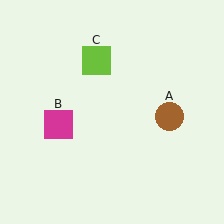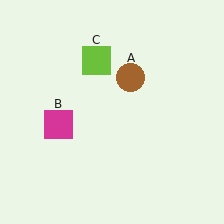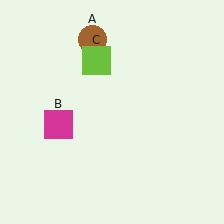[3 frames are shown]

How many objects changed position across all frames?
1 object changed position: brown circle (object A).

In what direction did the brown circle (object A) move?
The brown circle (object A) moved up and to the left.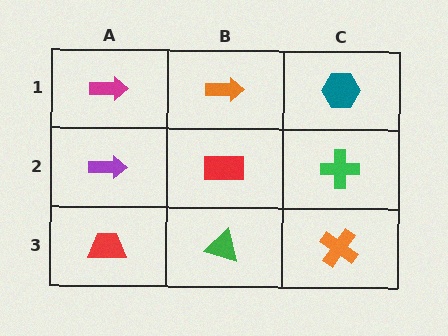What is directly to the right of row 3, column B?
An orange cross.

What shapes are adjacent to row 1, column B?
A red rectangle (row 2, column B), a magenta arrow (row 1, column A), a teal hexagon (row 1, column C).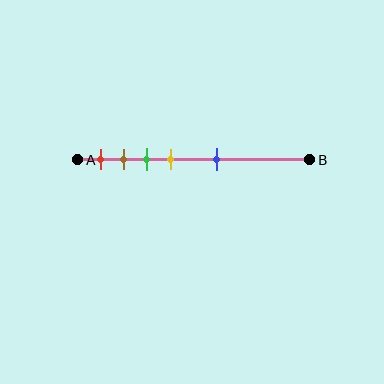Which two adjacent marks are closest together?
The brown and green marks are the closest adjacent pair.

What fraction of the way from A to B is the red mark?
The red mark is approximately 10% (0.1) of the way from A to B.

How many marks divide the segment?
There are 5 marks dividing the segment.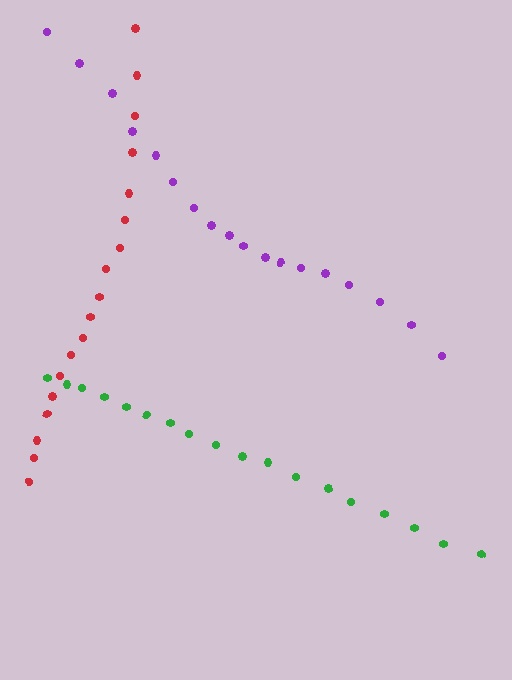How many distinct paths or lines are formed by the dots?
There are 3 distinct paths.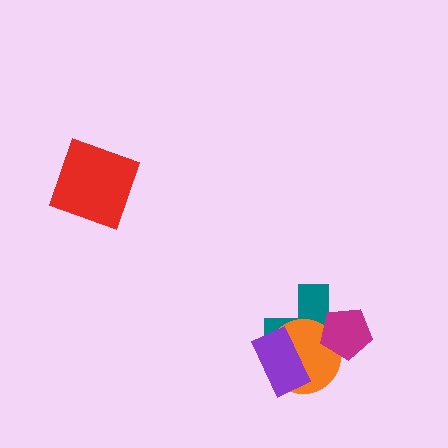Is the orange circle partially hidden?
Yes, it is partially covered by another shape.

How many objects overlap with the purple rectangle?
2 objects overlap with the purple rectangle.